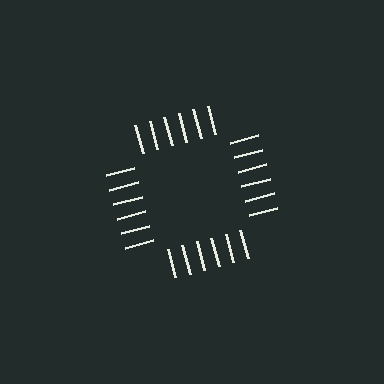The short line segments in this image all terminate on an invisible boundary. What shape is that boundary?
An illusory square — the line segments terminate on its edges but no continuous stroke is drawn.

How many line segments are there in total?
24 — 6 along each of the 4 edges.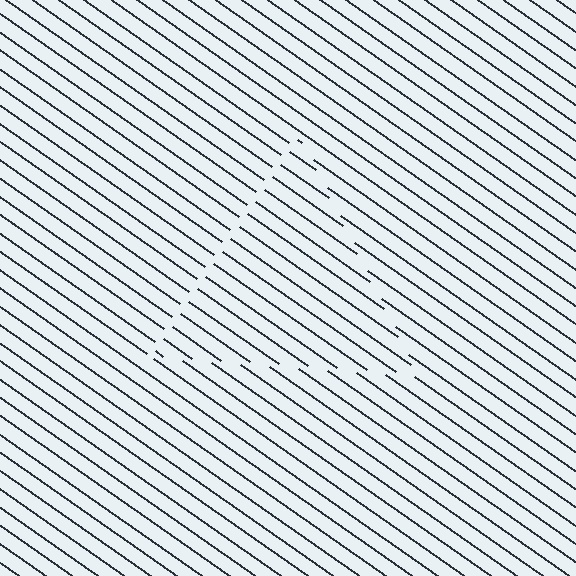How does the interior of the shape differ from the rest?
The interior of the shape contains the same grating, shifted by half a period — the contour is defined by the phase discontinuity where line-ends from the inner and outer gratings abut.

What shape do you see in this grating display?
An illusory triangle. The interior of the shape contains the same grating, shifted by half a period — the contour is defined by the phase discontinuity where line-ends from the inner and outer gratings abut.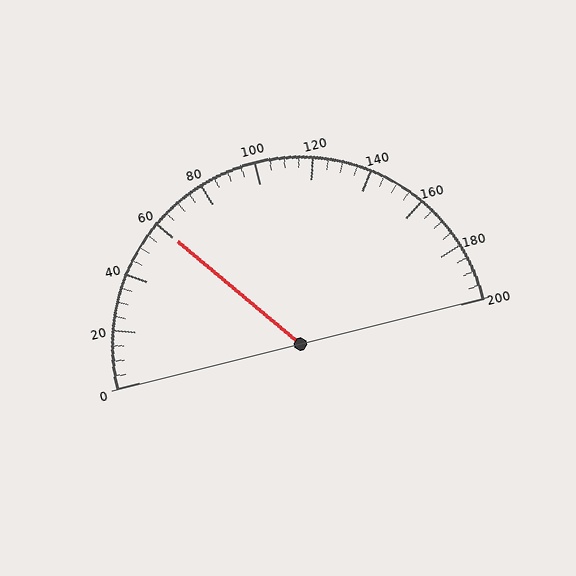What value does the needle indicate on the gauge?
The needle indicates approximately 60.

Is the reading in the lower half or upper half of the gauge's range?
The reading is in the lower half of the range (0 to 200).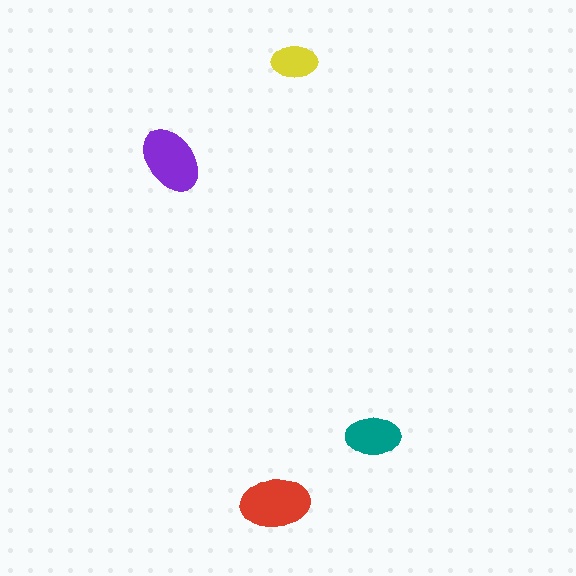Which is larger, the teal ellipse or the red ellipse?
The red one.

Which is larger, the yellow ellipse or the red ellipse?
The red one.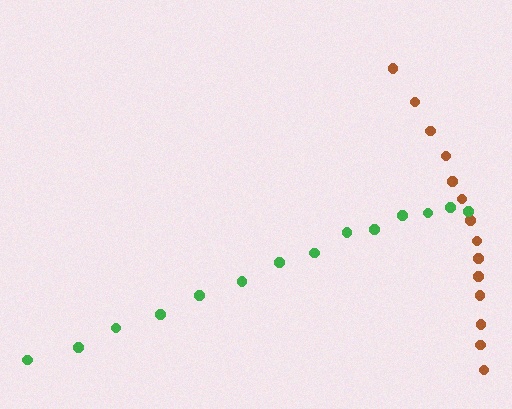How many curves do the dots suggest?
There are 2 distinct paths.